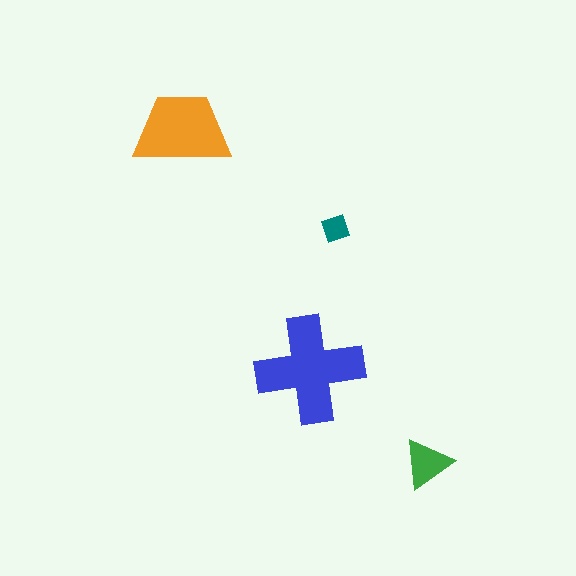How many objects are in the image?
There are 4 objects in the image.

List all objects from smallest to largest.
The teal diamond, the green triangle, the orange trapezoid, the blue cross.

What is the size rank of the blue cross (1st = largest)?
1st.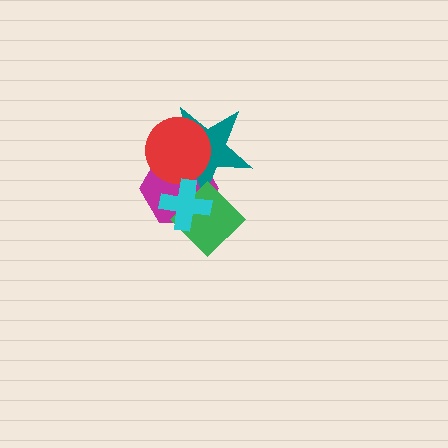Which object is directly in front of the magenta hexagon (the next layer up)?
The teal star is directly in front of the magenta hexagon.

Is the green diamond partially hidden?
Yes, it is partially covered by another shape.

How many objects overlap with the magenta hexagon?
4 objects overlap with the magenta hexagon.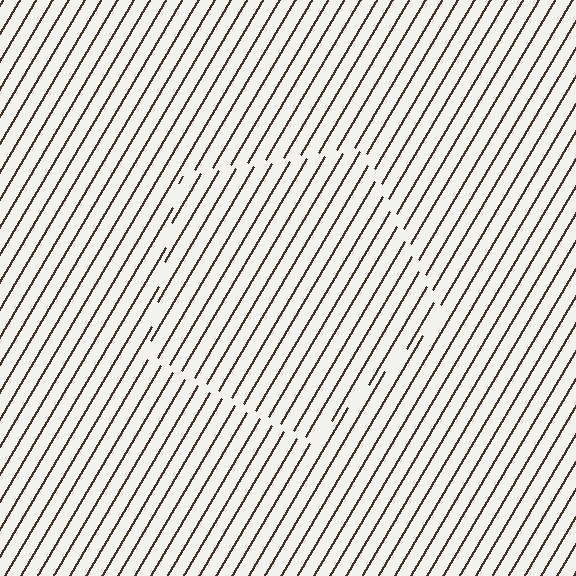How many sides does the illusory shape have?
5 sides — the line-ends trace a pentagon.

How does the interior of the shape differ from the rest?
The interior of the shape contains the same grating, shifted by half a period — the contour is defined by the phase discontinuity where line-ends from the inner and outer gratings abut.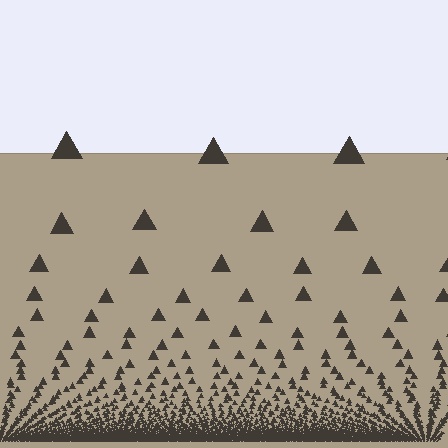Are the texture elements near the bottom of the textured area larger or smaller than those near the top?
Smaller. The gradient is inverted — elements near the bottom are smaller and denser.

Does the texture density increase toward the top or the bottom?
Density increases toward the bottom.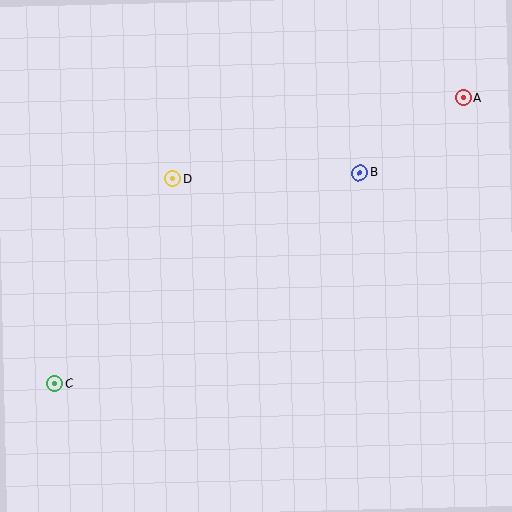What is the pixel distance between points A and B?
The distance between A and B is 128 pixels.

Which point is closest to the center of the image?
Point D at (173, 179) is closest to the center.